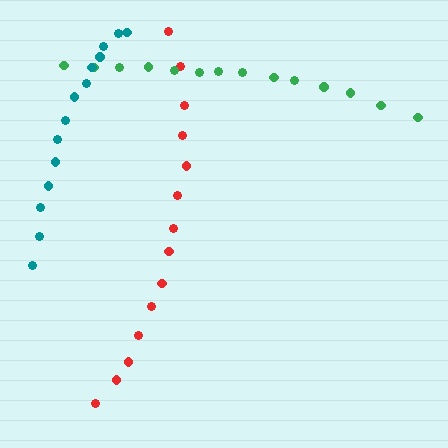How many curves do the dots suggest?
There are 3 distinct paths.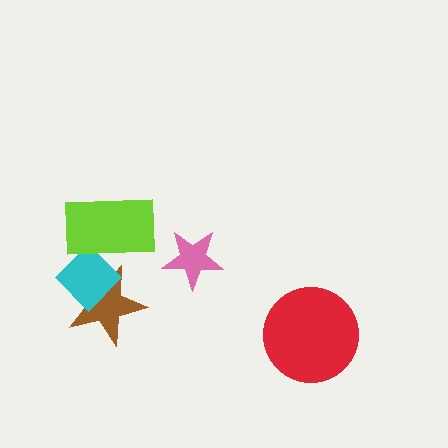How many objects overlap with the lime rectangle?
1 object overlaps with the lime rectangle.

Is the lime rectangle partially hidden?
No, no other shape covers it.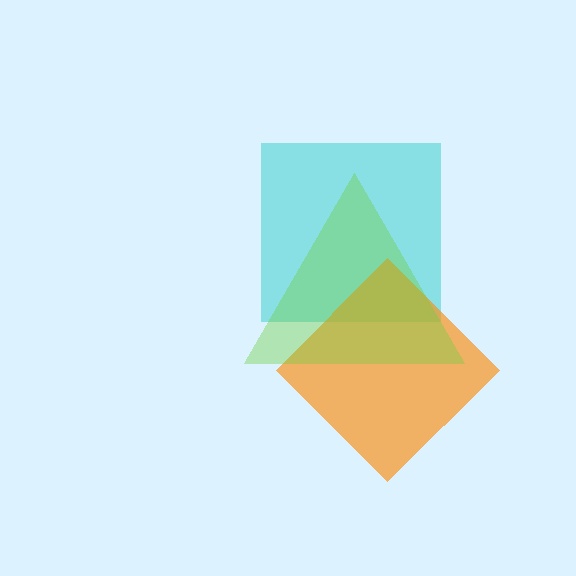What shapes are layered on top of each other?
The layered shapes are: a cyan square, an orange diamond, a lime triangle.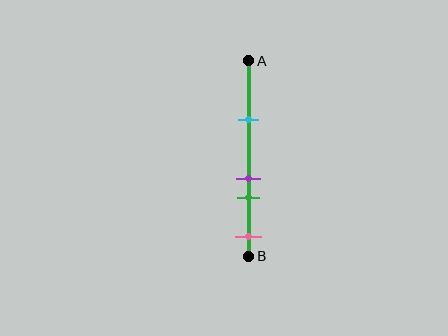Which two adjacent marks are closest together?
The purple and green marks are the closest adjacent pair.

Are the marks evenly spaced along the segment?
No, the marks are not evenly spaced.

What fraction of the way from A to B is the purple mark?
The purple mark is approximately 60% (0.6) of the way from A to B.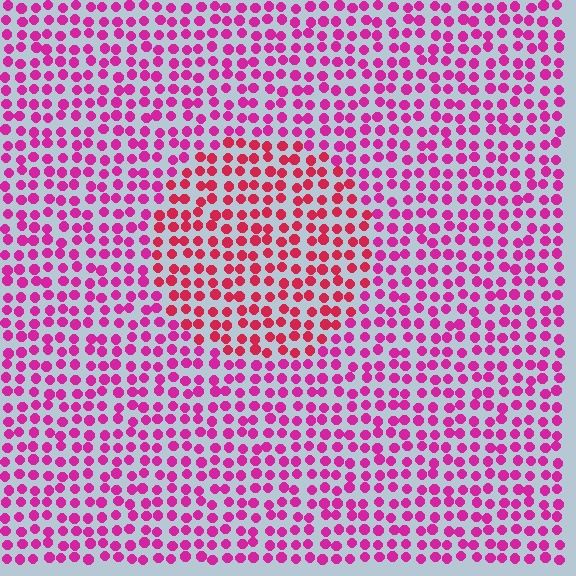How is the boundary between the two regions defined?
The boundary is defined purely by a slight shift in hue (about 29 degrees). Spacing, size, and orientation are identical on both sides.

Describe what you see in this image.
The image is filled with small magenta elements in a uniform arrangement. A circle-shaped region is visible where the elements are tinted to a slightly different hue, forming a subtle color boundary.